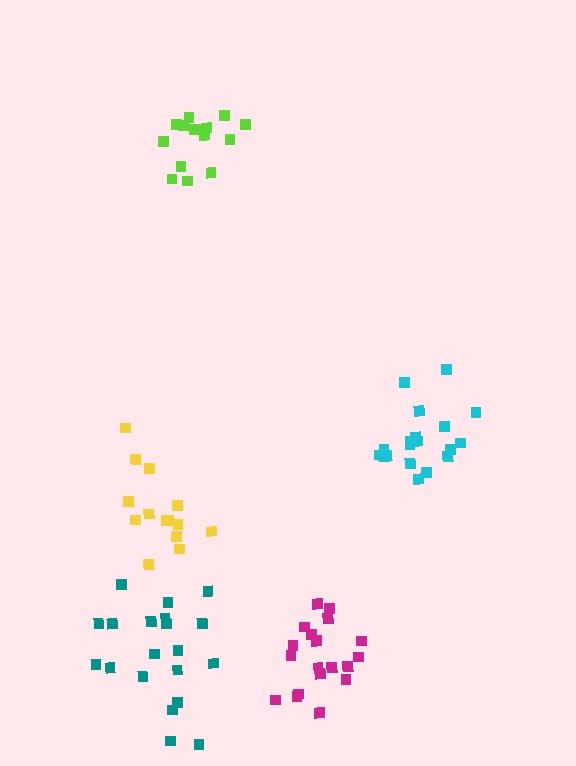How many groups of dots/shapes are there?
There are 5 groups.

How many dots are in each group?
Group 1: 19 dots, Group 2: 20 dots, Group 3: 15 dots, Group 4: 15 dots, Group 5: 20 dots (89 total).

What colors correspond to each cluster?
The clusters are colored: magenta, teal, lime, yellow, cyan.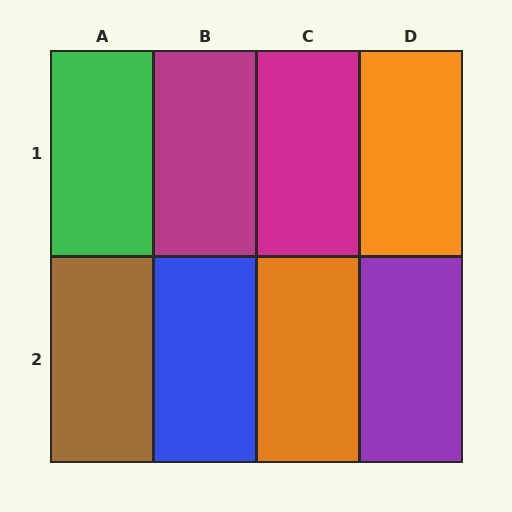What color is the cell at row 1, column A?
Green.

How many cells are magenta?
2 cells are magenta.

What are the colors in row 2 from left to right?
Brown, blue, orange, purple.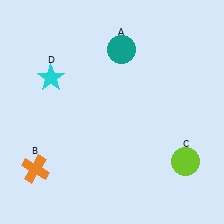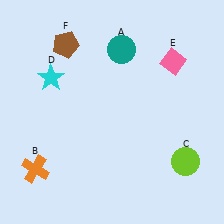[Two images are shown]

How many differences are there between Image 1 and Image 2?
There are 2 differences between the two images.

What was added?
A pink diamond (E), a brown pentagon (F) were added in Image 2.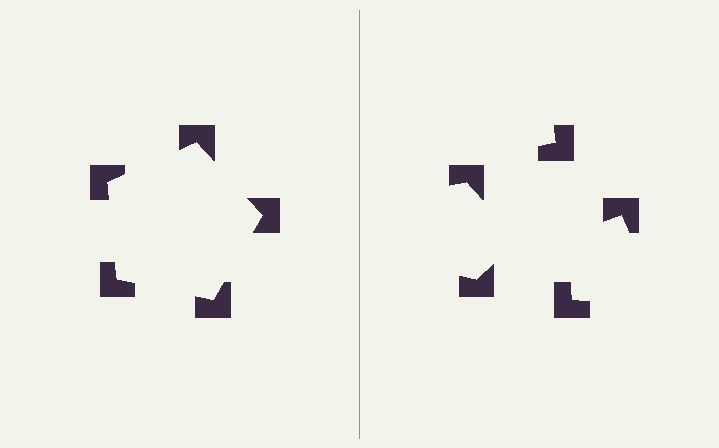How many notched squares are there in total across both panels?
10 — 5 on each side.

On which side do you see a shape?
An illusory pentagon appears on the left side. On the right side the wedge cuts are rotated, so no coherent shape forms.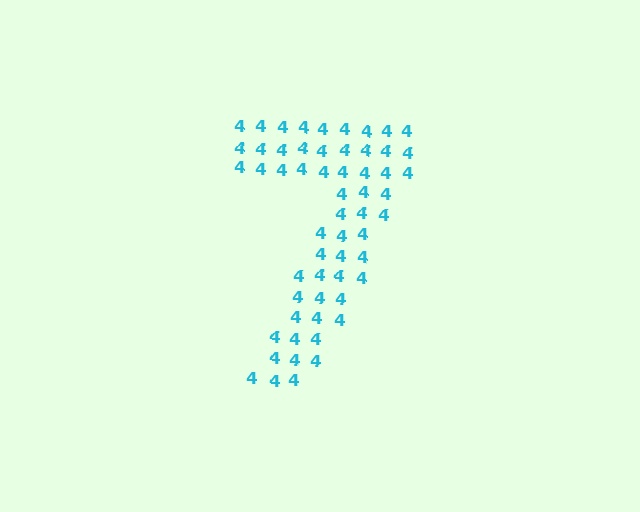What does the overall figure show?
The overall figure shows the digit 7.